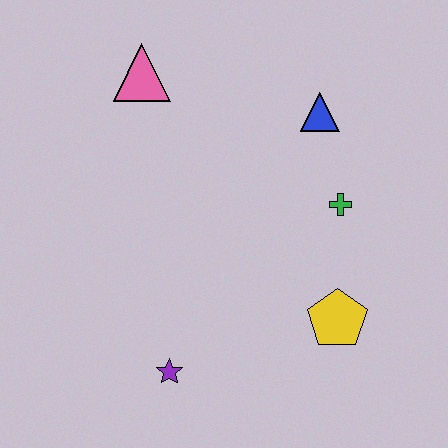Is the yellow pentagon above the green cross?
No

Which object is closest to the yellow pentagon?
The green cross is closest to the yellow pentagon.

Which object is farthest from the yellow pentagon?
The pink triangle is farthest from the yellow pentagon.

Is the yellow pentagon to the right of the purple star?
Yes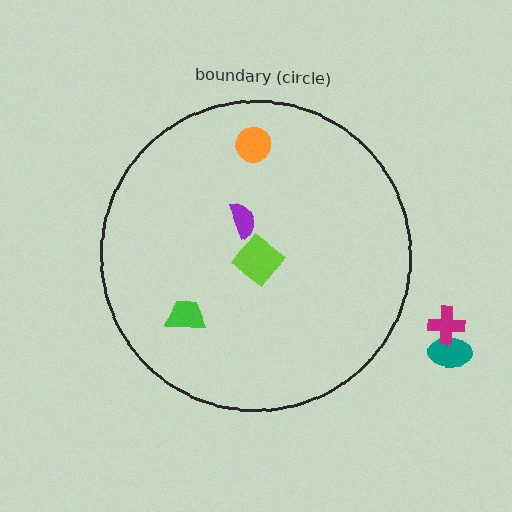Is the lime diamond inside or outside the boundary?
Inside.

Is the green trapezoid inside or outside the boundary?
Inside.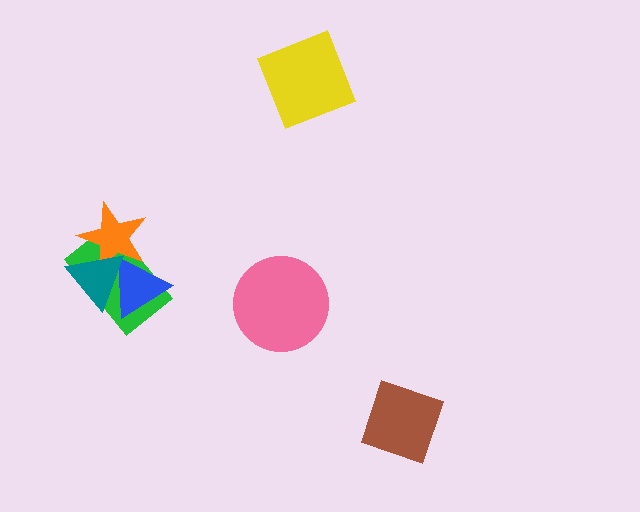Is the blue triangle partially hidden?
Yes, it is partially covered by another shape.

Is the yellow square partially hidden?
No, no other shape covers it.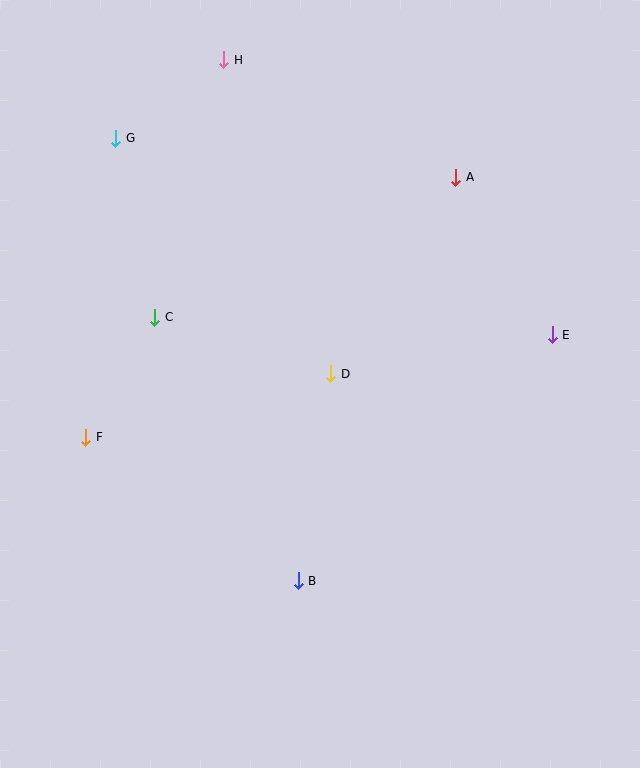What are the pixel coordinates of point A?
Point A is at (456, 177).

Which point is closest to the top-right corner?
Point A is closest to the top-right corner.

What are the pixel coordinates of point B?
Point B is at (298, 581).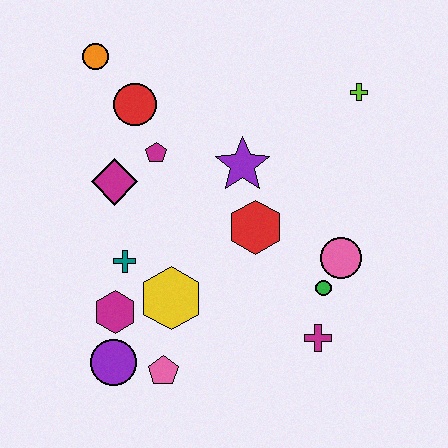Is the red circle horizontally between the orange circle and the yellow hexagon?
Yes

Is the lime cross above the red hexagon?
Yes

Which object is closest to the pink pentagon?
The purple circle is closest to the pink pentagon.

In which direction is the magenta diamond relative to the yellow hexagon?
The magenta diamond is above the yellow hexagon.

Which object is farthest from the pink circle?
The orange circle is farthest from the pink circle.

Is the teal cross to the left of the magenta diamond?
No